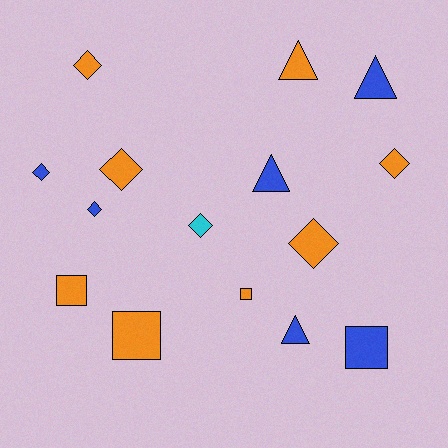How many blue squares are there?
There is 1 blue square.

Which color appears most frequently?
Orange, with 8 objects.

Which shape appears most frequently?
Diamond, with 7 objects.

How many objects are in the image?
There are 15 objects.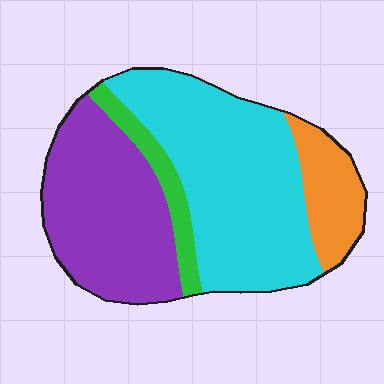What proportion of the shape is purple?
Purple takes up between a quarter and a half of the shape.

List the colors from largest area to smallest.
From largest to smallest: cyan, purple, orange, green.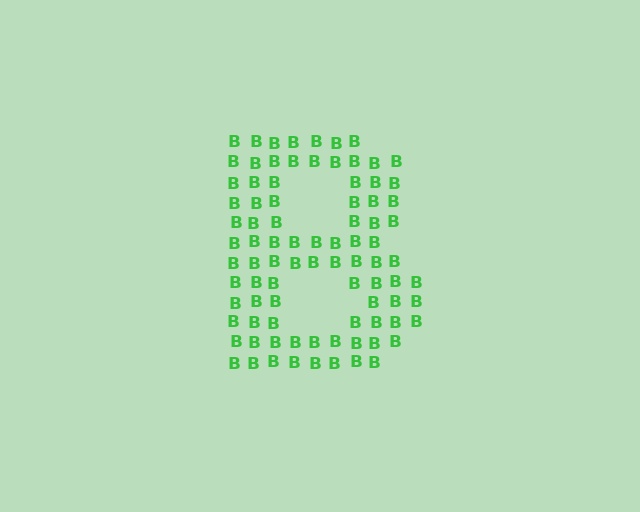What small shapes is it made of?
It is made of small letter B's.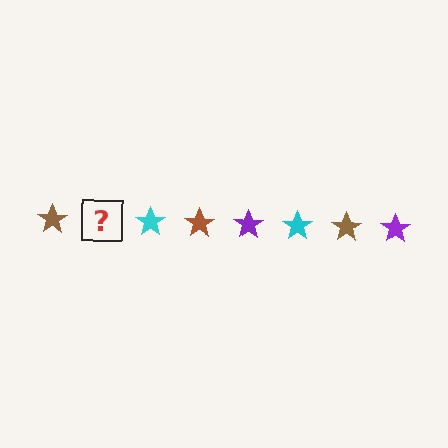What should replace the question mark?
The question mark should be replaced with a purple star.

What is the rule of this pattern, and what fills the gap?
The rule is that the pattern cycles through brown, purple, cyan stars. The gap should be filled with a purple star.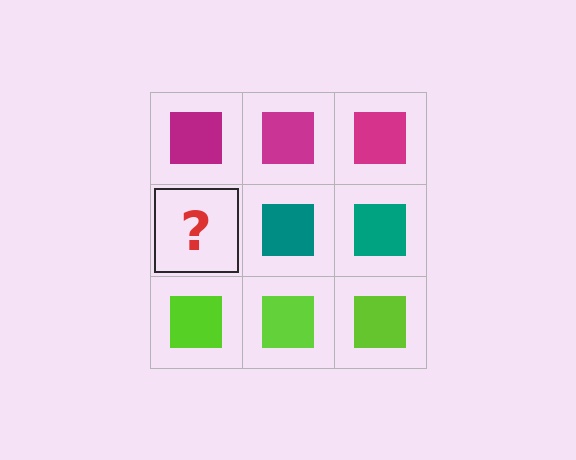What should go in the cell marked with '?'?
The missing cell should contain a teal square.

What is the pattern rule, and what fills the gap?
The rule is that each row has a consistent color. The gap should be filled with a teal square.